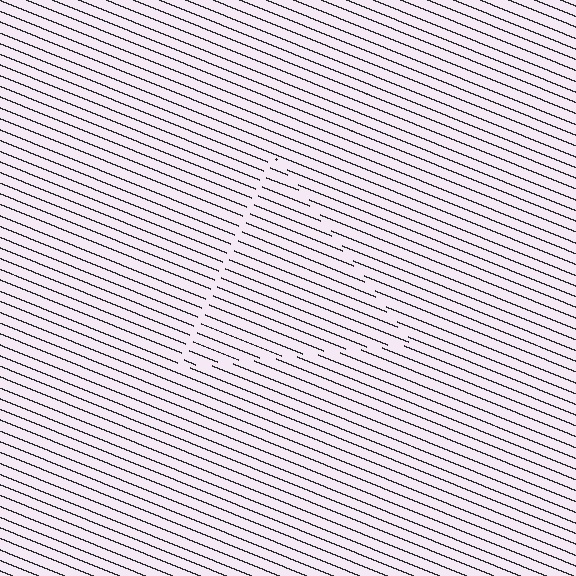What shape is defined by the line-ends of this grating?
An illusory triangle. The interior of the shape contains the same grating, shifted by half a period — the contour is defined by the phase discontinuity where line-ends from the inner and outer gratings abut.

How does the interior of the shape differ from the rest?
The interior of the shape contains the same grating, shifted by half a period — the contour is defined by the phase discontinuity where line-ends from the inner and outer gratings abut.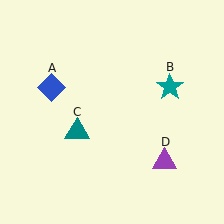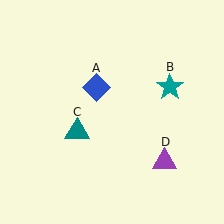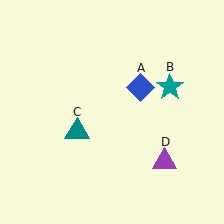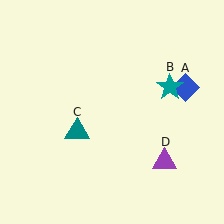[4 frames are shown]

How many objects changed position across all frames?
1 object changed position: blue diamond (object A).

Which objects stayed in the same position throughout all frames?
Teal star (object B) and teal triangle (object C) and purple triangle (object D) remained stationary.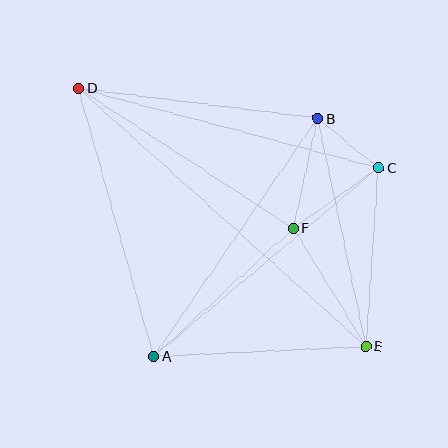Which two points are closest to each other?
Points B and C are closest to each other.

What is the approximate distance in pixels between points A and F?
The distance between A and F is approximately 189 pixels.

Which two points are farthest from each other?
Points D and E are farthest from each other.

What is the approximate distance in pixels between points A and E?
The distance between A and E is approximately 212 pixels.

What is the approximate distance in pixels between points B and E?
The distance between B and E is approximately 233 pixels.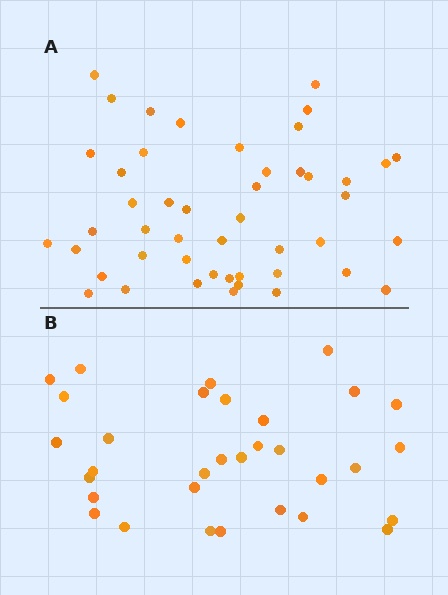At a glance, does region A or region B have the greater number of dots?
Region A (the top region) has more dots.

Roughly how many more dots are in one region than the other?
Region A has approximately 15 more dots than region B.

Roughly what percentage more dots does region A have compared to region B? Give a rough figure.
About 45% more.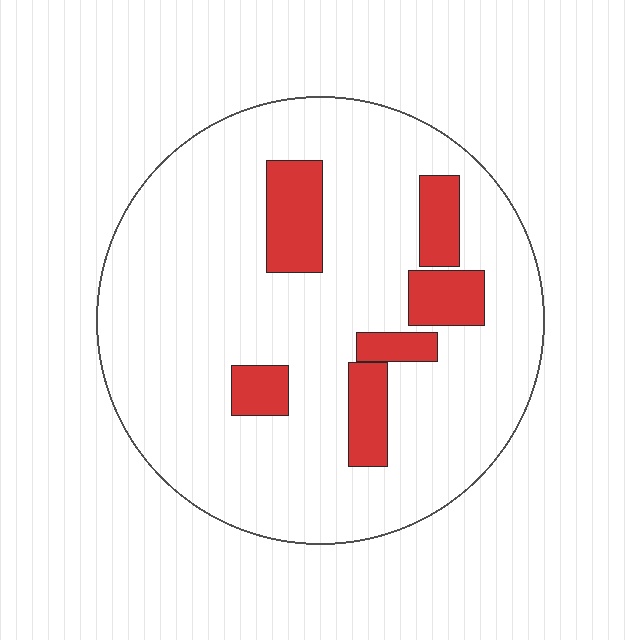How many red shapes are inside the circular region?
6.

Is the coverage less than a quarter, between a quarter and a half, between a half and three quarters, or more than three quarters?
Less than a quarter.